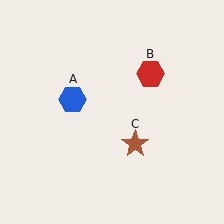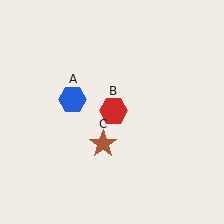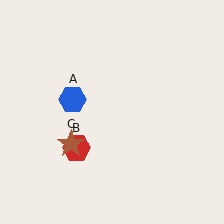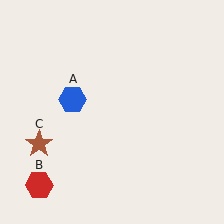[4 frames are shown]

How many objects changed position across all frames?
2 objects changed position: red hexagon (object B), brown star (object C).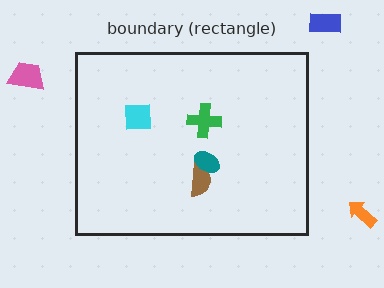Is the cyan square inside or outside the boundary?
Inside.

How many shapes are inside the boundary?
4 inside, 3 outside.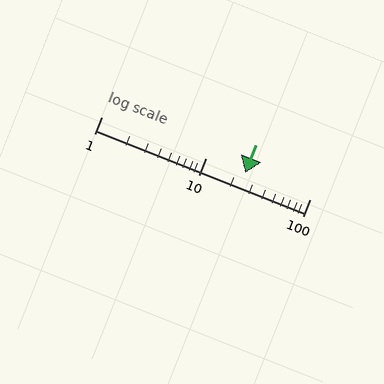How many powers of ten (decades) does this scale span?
The scale spans 2 decades, from 1 to 100.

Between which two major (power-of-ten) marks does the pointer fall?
The pointer is between 10 and 100.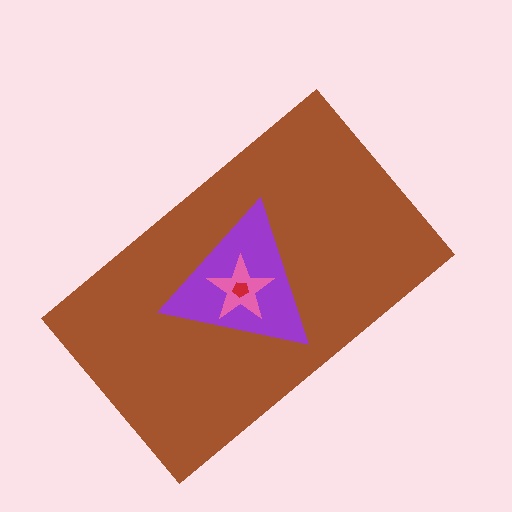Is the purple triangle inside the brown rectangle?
Yes.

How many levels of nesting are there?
4.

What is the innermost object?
The red pentagon.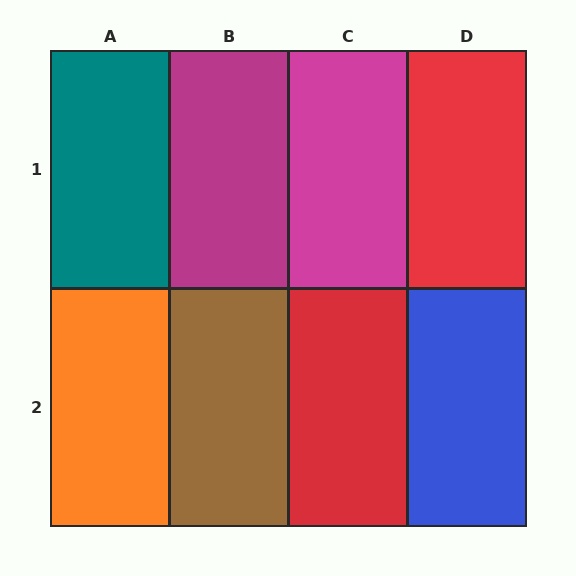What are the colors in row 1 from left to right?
Teal, magenta, magenta, red.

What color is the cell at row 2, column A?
Orange.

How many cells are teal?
1 cell is teal.